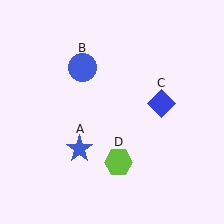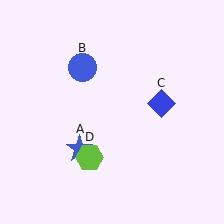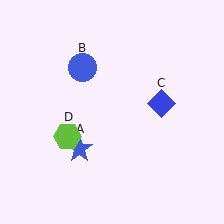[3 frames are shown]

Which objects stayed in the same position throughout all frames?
Blue star (object A) and blue circle (object B) and blue diamond (object C) remained stationary.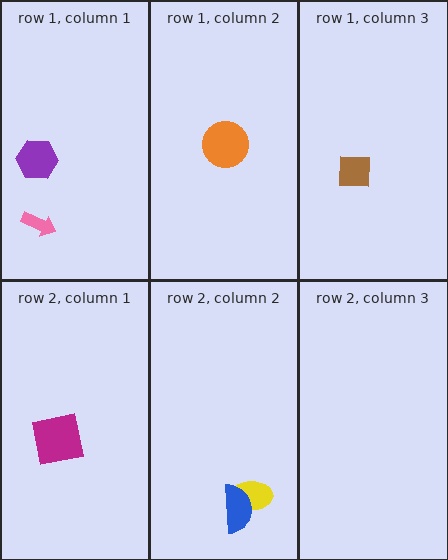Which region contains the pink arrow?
The row 1, column 1 region.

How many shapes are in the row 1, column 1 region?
2.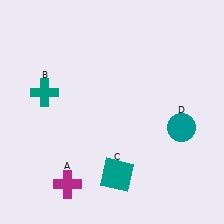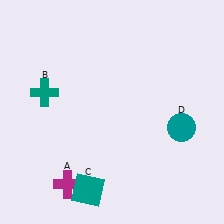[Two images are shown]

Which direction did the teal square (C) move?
The teal square (C) moved left.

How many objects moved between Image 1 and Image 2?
1 object moved between the two images.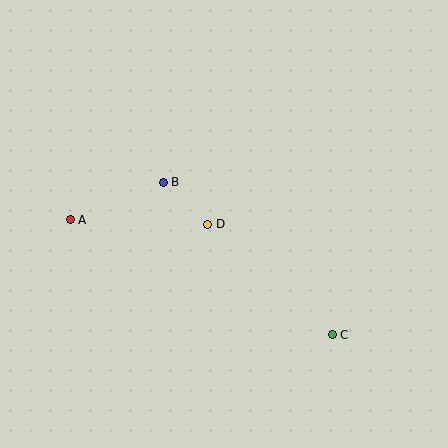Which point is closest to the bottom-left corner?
Point A is closest to the bottom-left corner.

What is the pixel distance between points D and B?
The distance between D and B is 61 pixels.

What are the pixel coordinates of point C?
Point C is at (332, 335).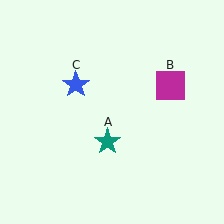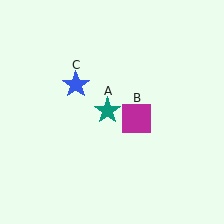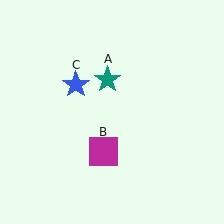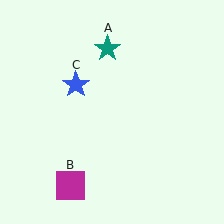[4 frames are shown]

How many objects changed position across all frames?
2 objects changed position: teal star (object A), magenta square (object B).